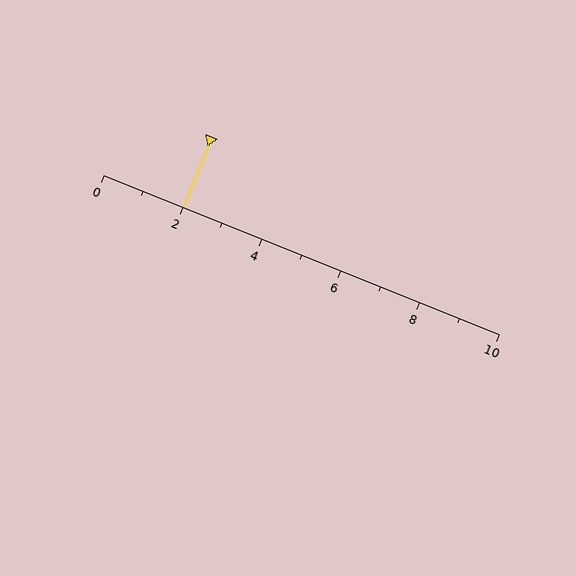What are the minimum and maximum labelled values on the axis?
The axis runs from 0 to 10.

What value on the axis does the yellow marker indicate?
The marker indicates approximately 2.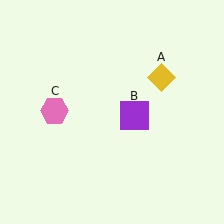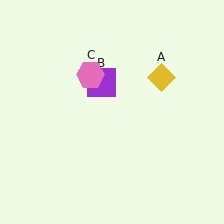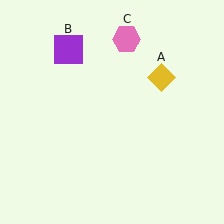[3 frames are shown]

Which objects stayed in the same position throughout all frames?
Yellow diamond (object A) remained stationary.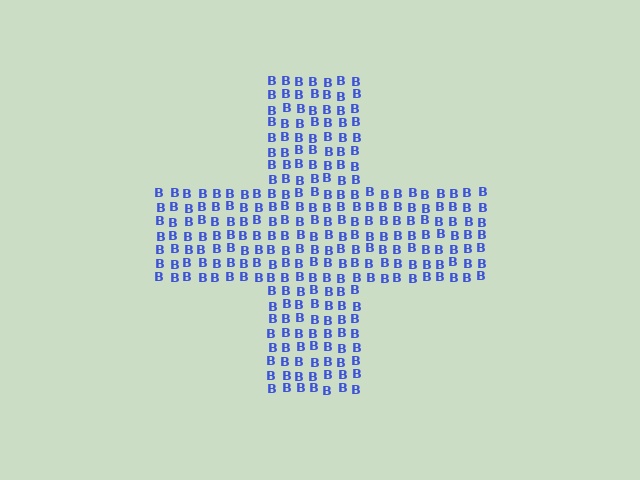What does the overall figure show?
The overall figure shows a cross.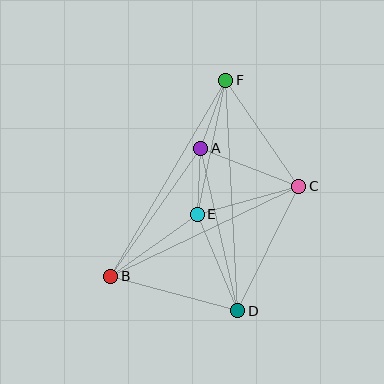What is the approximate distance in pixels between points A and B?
The distance between A and B is approximately 156 pixels.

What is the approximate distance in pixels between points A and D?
The distance between A and D is approximately 166 pixels.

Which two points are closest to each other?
Points A and E are closest to each other.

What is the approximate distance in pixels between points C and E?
The distance between C and E is approximately 105 pixels.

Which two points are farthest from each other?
Points D and F are farthest from each other.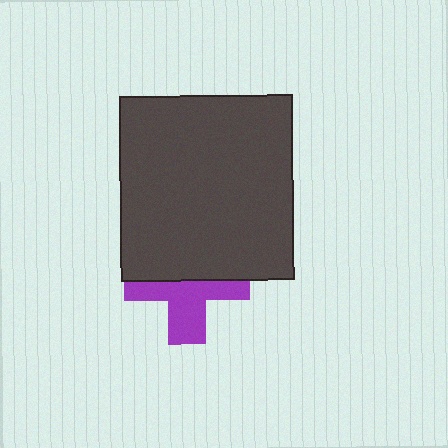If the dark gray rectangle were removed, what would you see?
You would see the complete purple cross.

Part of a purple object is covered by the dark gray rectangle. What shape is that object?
It is a cross.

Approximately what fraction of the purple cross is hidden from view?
Roughly 52% of the purple cross is hidden behind the dark gray rectangle.